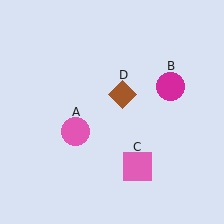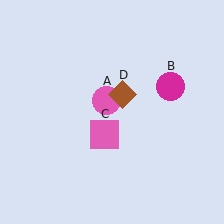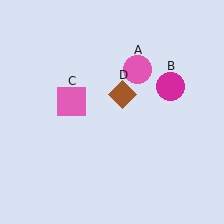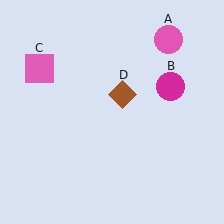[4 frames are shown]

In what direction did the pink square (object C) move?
The pink square (object C) moved up and to the left.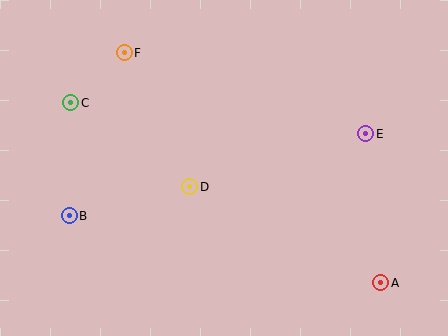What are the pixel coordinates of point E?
Point E is at (366, 134).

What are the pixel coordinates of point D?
Point D is at (190, 187).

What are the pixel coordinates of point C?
Point C is at (71, 103).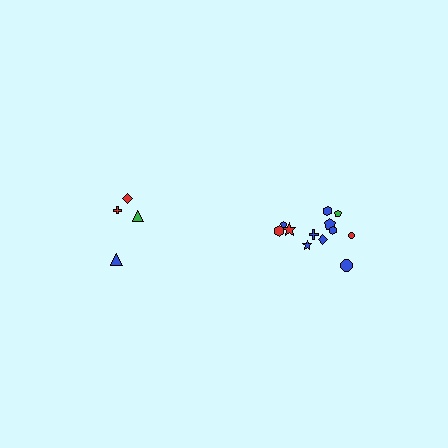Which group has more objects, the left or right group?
The right group.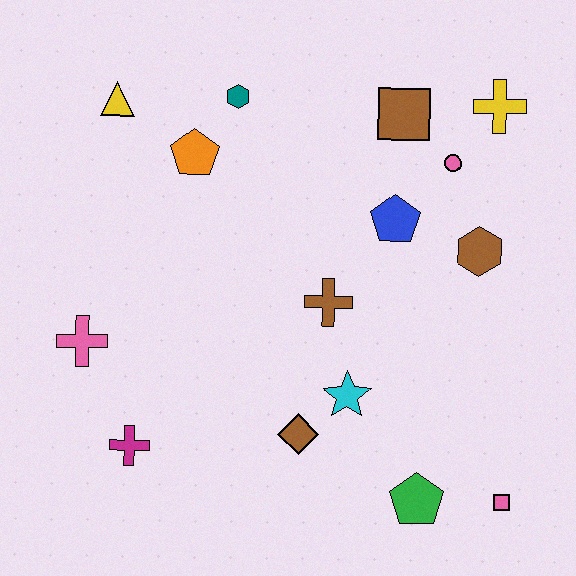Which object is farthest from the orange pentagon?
The pink square is farthest from the orange pentagon.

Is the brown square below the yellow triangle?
Yes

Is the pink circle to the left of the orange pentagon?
No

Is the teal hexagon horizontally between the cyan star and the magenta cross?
Yes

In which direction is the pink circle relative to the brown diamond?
The pink circle is above the brown diamond.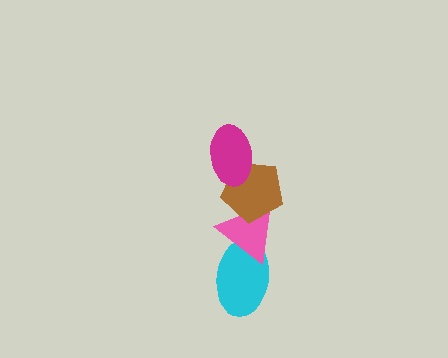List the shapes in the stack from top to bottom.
From top to bottom: the magenta ellipse, the brown pentagon, the pink triangle, the cyan ellipse.